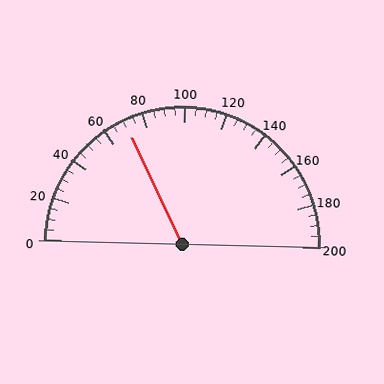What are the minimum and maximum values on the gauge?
The gauge ranges from 0 to 200.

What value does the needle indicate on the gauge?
The needle indicates approximately 70.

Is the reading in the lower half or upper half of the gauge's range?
The reading is in the lower half of the range (0 to 200).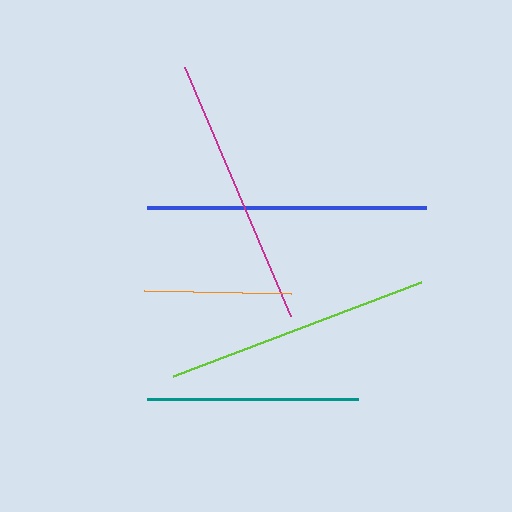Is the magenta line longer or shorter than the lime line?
The magenta line is longer than the lime line.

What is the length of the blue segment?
The blue segment is approximately 279 pixels long.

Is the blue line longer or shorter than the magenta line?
The blue line is longer than the magenta line.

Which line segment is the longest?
The blue line is the longest at approximately 279 pixels.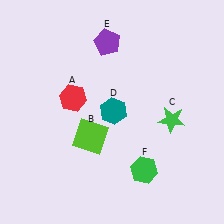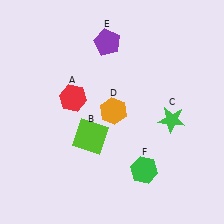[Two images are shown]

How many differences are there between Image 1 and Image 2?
There is 1 difference between the two images.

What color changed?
The hexagon (D) changed from teal in Image 1 to orange in Image 2.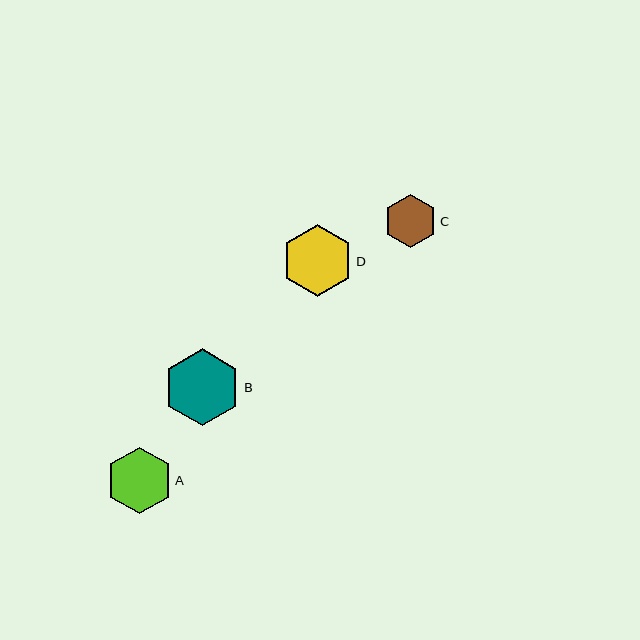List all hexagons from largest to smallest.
From largest to smallest: B, D, A, C.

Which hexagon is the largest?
Hexagon B is the largest with a size of approximately 77 pixels.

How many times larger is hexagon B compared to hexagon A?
Hexagon B is approximately 1.2 times the size of hexagon A.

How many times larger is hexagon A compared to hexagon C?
Hexagon A is approximately 1.2 times the size of hexagon C.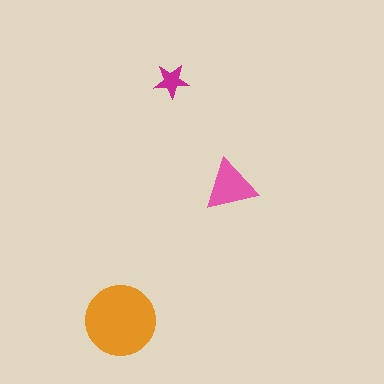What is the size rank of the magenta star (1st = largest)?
3rd.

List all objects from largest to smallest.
The orange circle, the pink triangle, the magenta star.